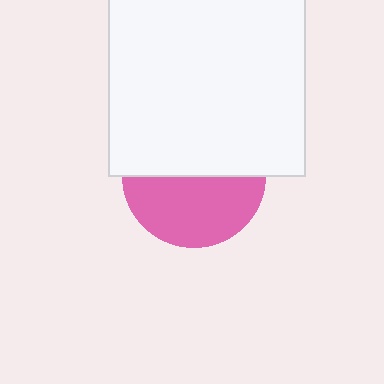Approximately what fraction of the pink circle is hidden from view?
Roughly 51% of the pink circle is hidden behind the white rectangle.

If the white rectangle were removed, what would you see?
You would see the complete pink circle.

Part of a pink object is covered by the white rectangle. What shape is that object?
It is a circle.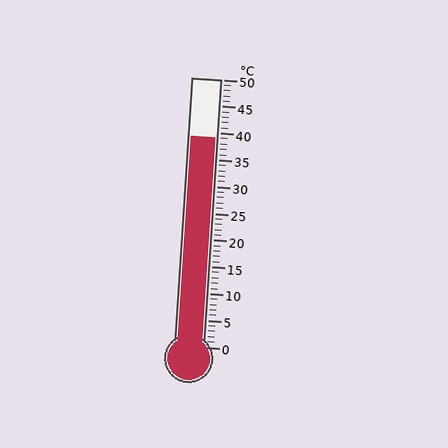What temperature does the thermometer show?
The thermometer shows approximately 39°C.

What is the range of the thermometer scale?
The thermometer scale ranges from 0°C to 50°C.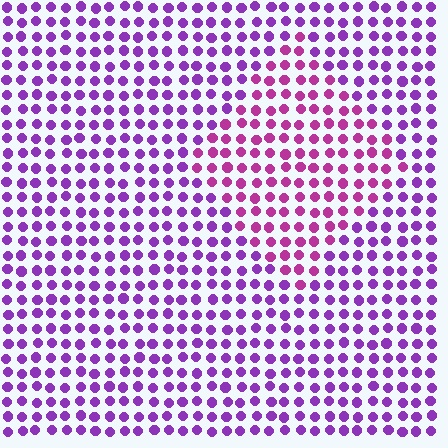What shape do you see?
I see a diamond.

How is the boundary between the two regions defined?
The boundary is defined purely by a slight shift in hue (about 33 degrees). Spacing, size, and orientation are identical on both sides.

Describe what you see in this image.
The image is filled with small purple elements in a uniform arrangement. A diamond-shaped region is visible where the elements are tinted to a slightly different hue, forming a subtle color boundary.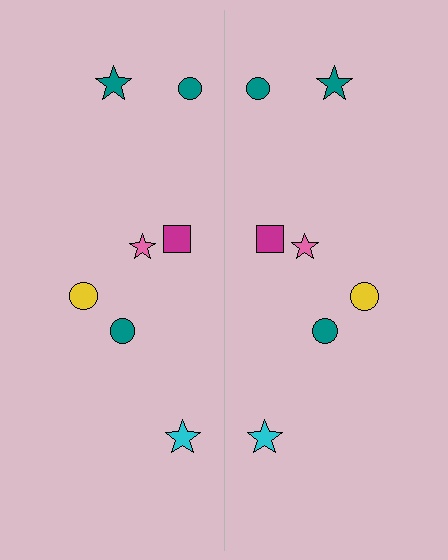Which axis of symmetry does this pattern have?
The pattern has a vertical axis of symmetry running through the center of the image.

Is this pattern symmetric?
Yes, this pattern has bilateral (reflection) symmetry.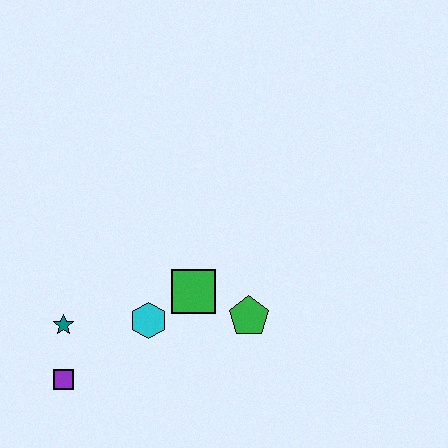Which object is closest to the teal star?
The purple square is closest to the teal star.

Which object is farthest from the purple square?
The green pentagon is farthest from the purple square.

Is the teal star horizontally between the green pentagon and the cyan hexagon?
No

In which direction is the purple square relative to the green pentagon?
The purple square is to the left of the green pentagon.